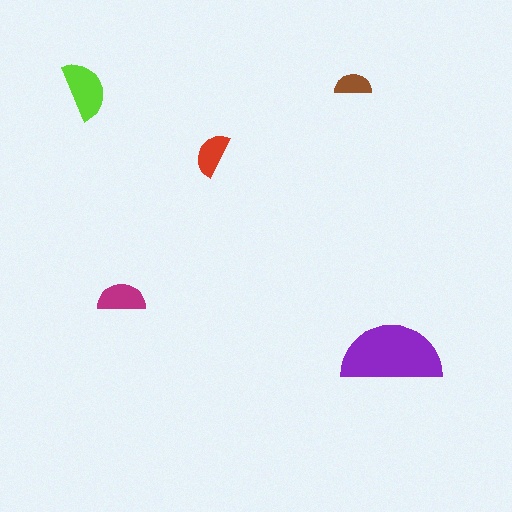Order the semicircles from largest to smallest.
the purple one, the lime one, the magenta one, the red one, the brown one.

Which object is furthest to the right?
The purple semicircle is rightmost.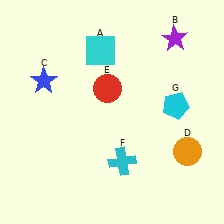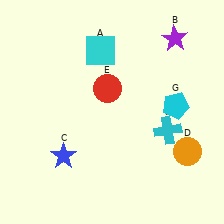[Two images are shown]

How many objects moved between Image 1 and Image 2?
2 objects moved between the two images.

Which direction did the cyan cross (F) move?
The cyan cross (F) moved right.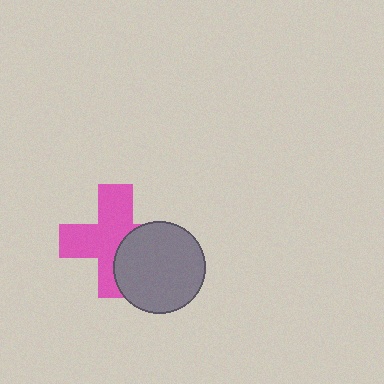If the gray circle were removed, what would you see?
You would see the complete pink cross.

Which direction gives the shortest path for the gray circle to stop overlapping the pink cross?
Moving right gives the shortest separation.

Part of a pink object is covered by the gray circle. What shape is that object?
It is a cross.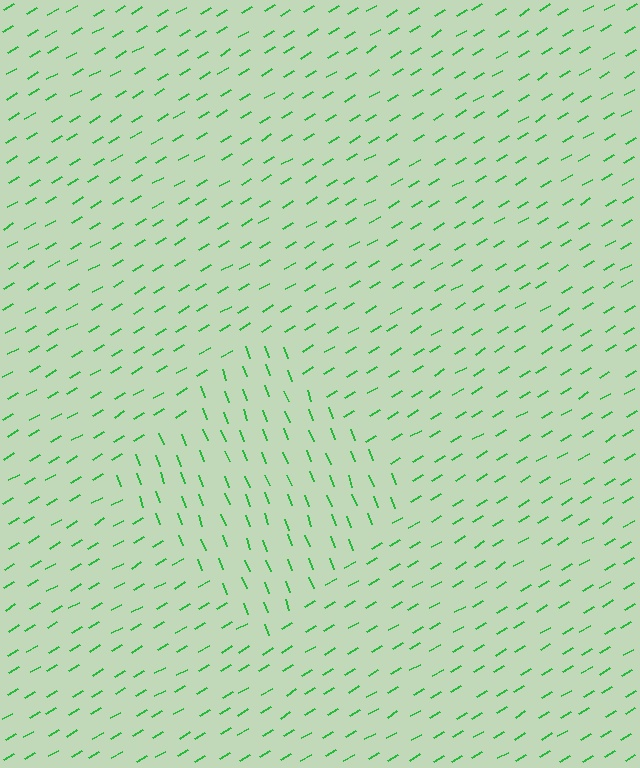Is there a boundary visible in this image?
Yes, there is a texture boundary formed by a change in line orientation.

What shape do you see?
I see a diamond.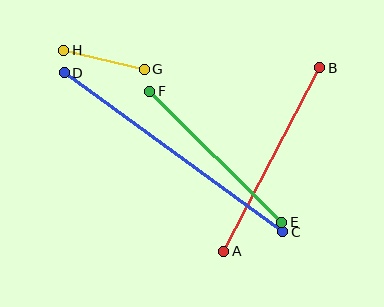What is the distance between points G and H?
The distance is approximately 83 pixels.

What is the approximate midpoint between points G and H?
The midpoint is at approximately (104, 60) pixels.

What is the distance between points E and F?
The distance is approximately 186 pixels.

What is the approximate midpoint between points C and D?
The midpoint is at approximately (173, 152) pixels.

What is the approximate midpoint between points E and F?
The midpoint is at approximately (216, 157) pixels.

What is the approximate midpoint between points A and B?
The midpoint is at approximately (272, 160) pixels.